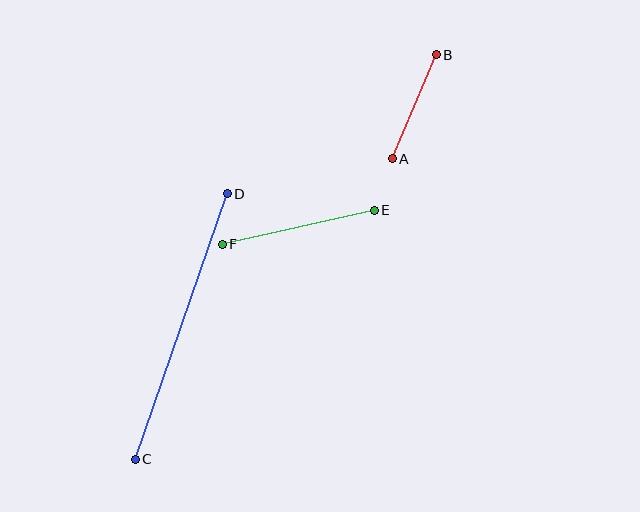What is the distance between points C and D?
The distance is approximately 281 pixels.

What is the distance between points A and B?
The distance is approximately 113 pixels.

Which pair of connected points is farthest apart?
Points C and D are farthest apart.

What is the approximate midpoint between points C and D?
The midpoint is at approximately (181, 326) pixels.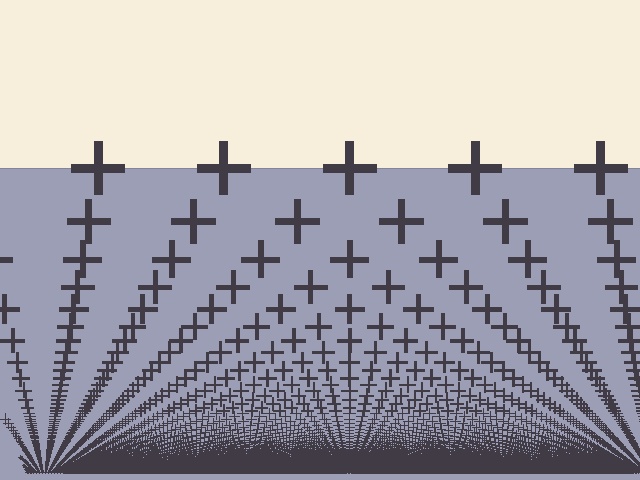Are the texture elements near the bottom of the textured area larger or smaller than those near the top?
Smaller. The gradient is inverted — elements near the bottom are smaller and denser.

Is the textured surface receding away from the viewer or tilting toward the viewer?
The surface appears to tilt toward the viewer. Texture elements get larger and sparser toward the top.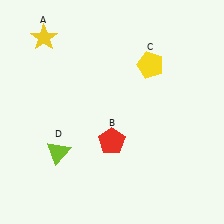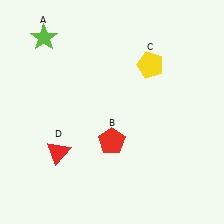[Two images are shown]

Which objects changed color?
A changed from yellow to lime. D changed from lime to red.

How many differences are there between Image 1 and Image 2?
There are 2 differences between the two images.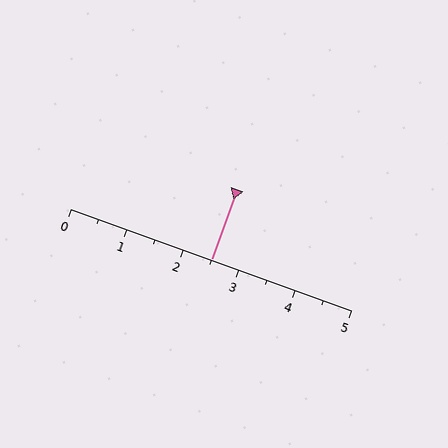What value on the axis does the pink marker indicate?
The marker indicates approximately 2.5.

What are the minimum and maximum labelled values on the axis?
The axis runs from 0 to 5.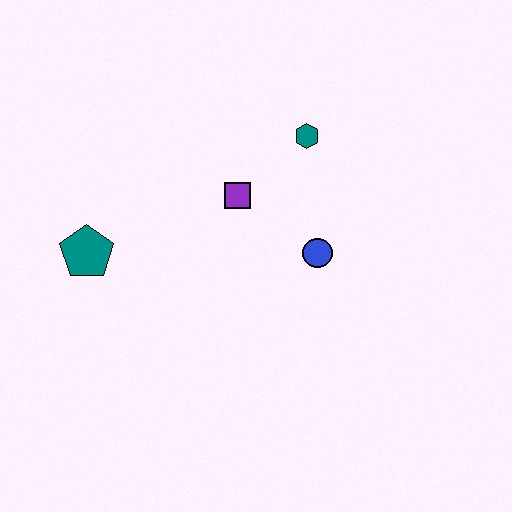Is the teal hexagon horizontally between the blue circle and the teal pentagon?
Yes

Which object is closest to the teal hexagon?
The purple square is closest to the teal hexagon.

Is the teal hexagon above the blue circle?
Yes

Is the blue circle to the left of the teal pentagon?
No